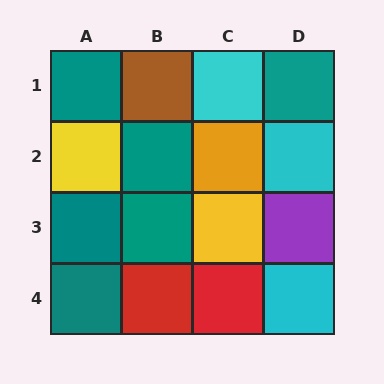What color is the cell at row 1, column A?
Teal.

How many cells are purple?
1 cell is purple.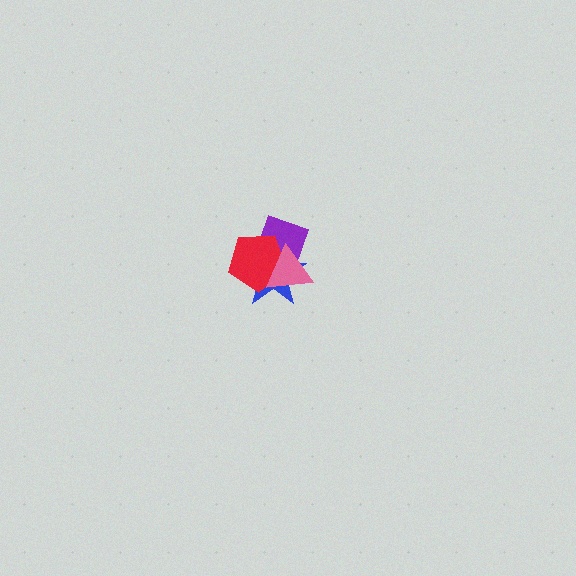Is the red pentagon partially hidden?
Yes, it is partially covered by another shape.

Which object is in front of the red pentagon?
The pink triangle is in front of the red pentagon.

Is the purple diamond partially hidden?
Yes, it is partially covered by another shape.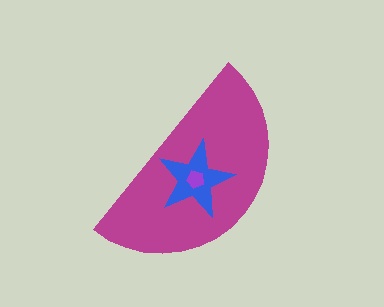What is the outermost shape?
The magenta semicircle.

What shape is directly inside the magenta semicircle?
The blue star.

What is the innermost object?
The purple pentagon.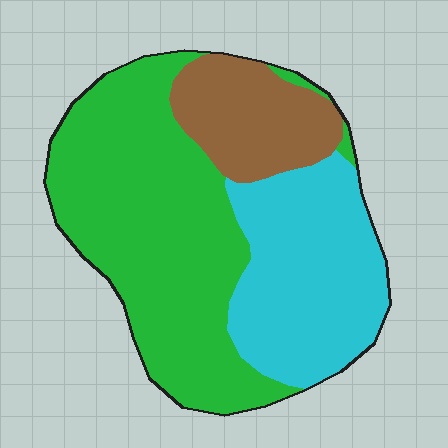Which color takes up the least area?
Brown, at roughly 15%.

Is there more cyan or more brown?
Cyan.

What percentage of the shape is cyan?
Cyan covers around 30% of the shape.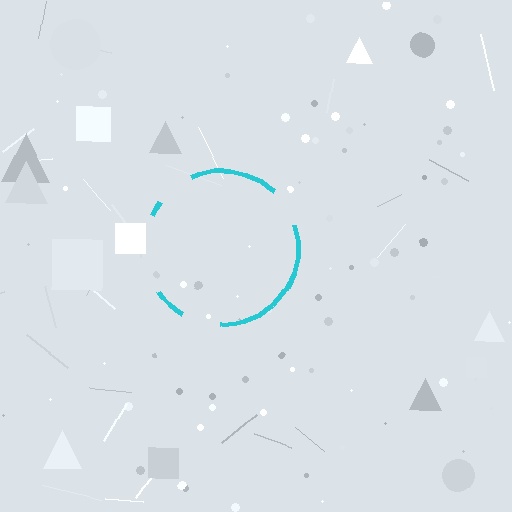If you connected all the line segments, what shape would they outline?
They would outline a circle.